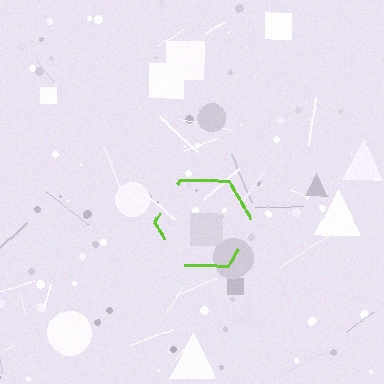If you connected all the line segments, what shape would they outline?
They would outline a hexagon.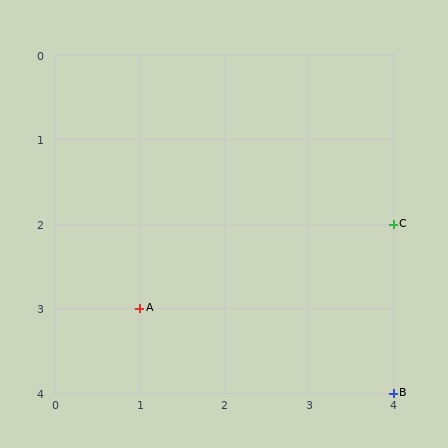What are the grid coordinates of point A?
Point A is at grid coordinates (1, 3).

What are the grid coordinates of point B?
Point B is at grid coordinates (4, 4).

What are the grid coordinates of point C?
Point C is at grid coordinates (4, 2).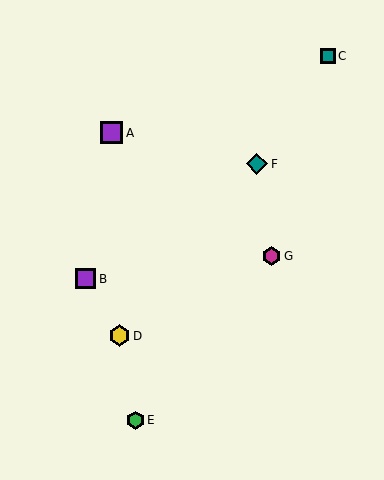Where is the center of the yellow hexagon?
The center of the yellow hexagon is at (120, 336).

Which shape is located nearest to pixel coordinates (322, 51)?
The teal square (labeled C) at (328, 56) is nearest to that location.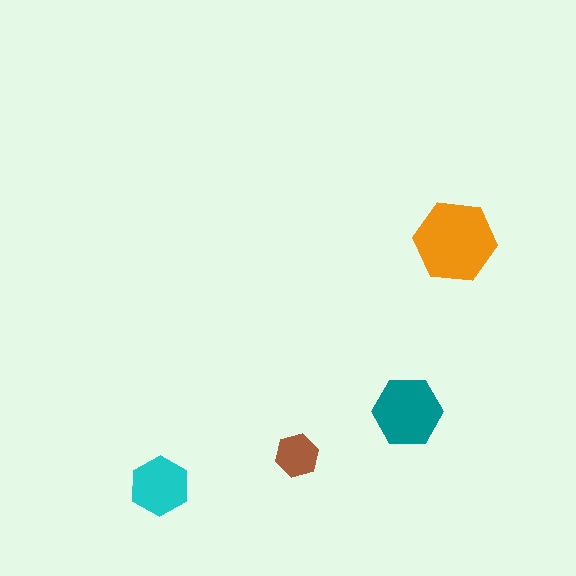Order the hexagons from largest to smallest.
the orange one, the teal one, the cyan one, the brown one.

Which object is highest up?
The orange hexagon is topmost.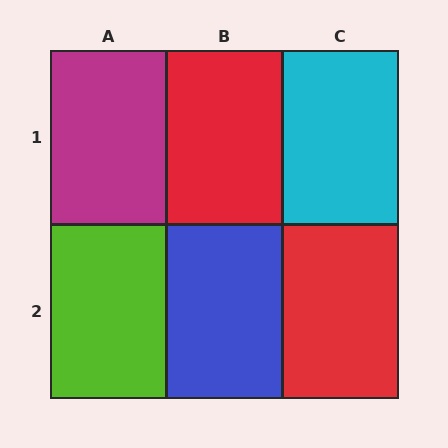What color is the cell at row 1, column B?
Red.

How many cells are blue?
1 cell is blue.